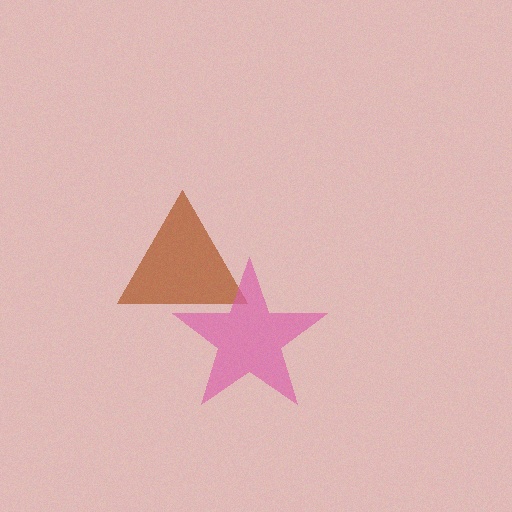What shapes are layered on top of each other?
The layered shapes are: a brown triangle, a pink star.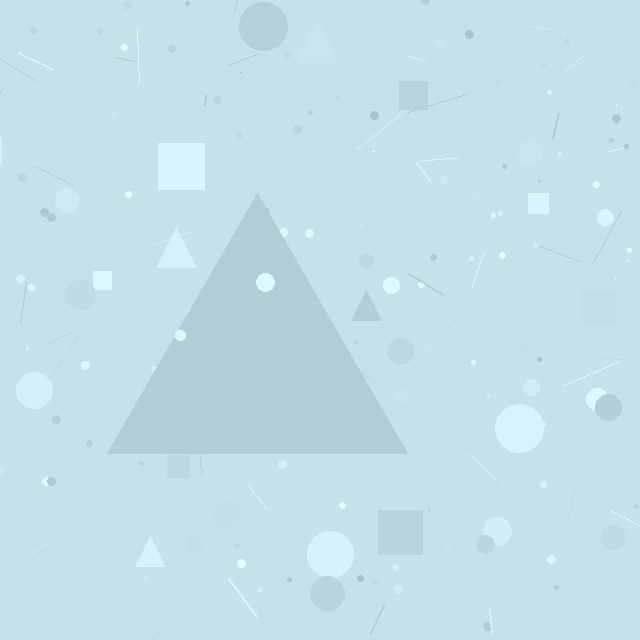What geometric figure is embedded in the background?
A triangle is embedded in the background.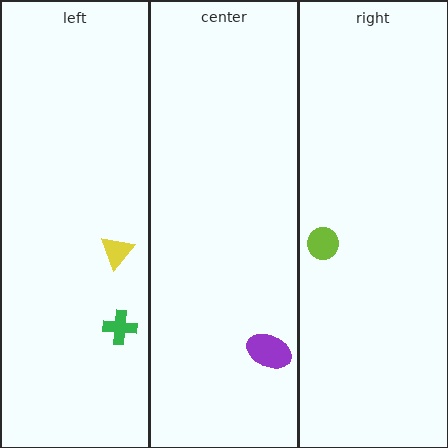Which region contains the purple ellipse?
The center region.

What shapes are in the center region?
The purple ellipse.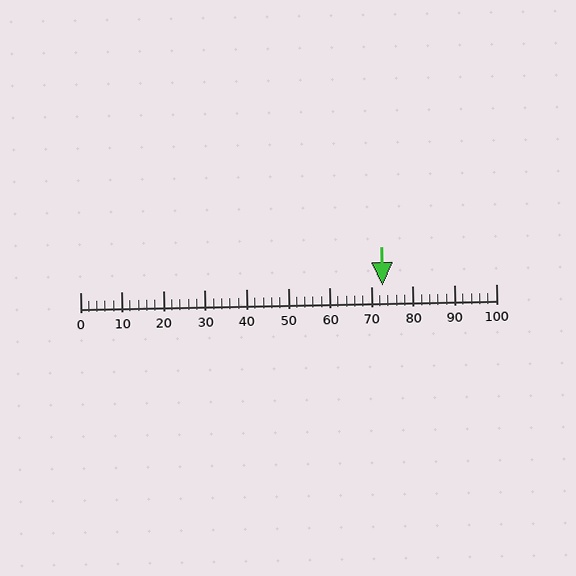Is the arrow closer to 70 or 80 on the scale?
The arrow is closer to 70.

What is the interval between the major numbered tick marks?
The major tick marks are spaced 10 units apart.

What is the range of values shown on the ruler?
The ruler shows values from 0 to 100.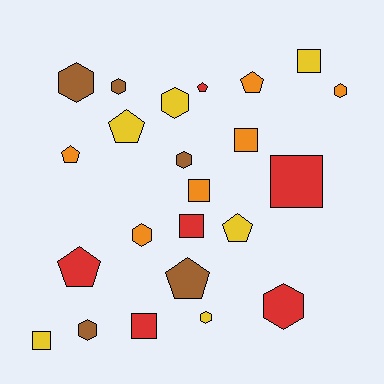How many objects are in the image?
There are 23 objects.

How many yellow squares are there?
There are 2 yellow squares.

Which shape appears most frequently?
Hexagon, with 9 objects.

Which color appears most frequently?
Yellow, with 6 objects.